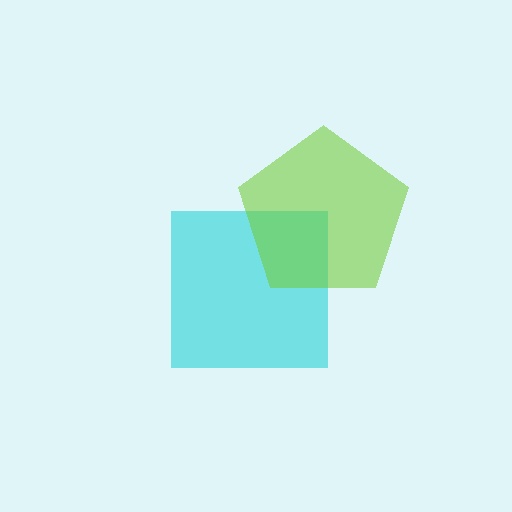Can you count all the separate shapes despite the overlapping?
Yes, there are 2 separate shapes.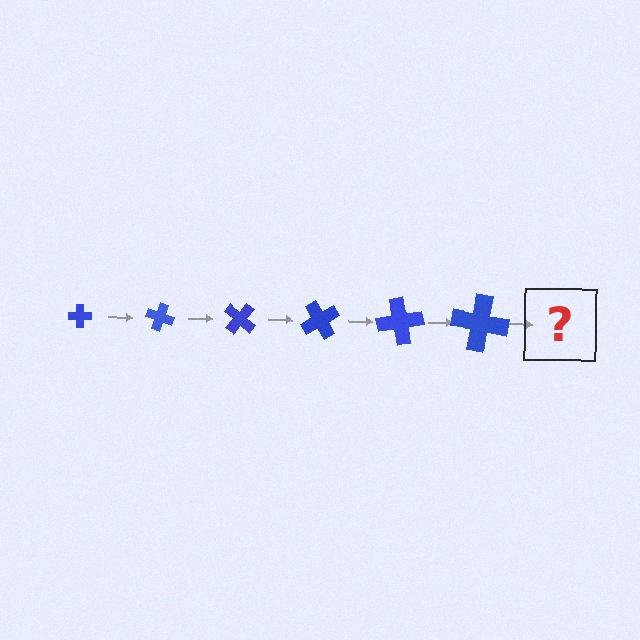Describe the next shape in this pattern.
It should be a cross, larger than the previous one and rotated 120 degrees from the start.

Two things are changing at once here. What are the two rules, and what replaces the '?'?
The two rules are that the cross grows larger each step and it rotates 20 degrees each step. The '?' should be a cross, larger than the previous one and rotated 120 degrees from the start.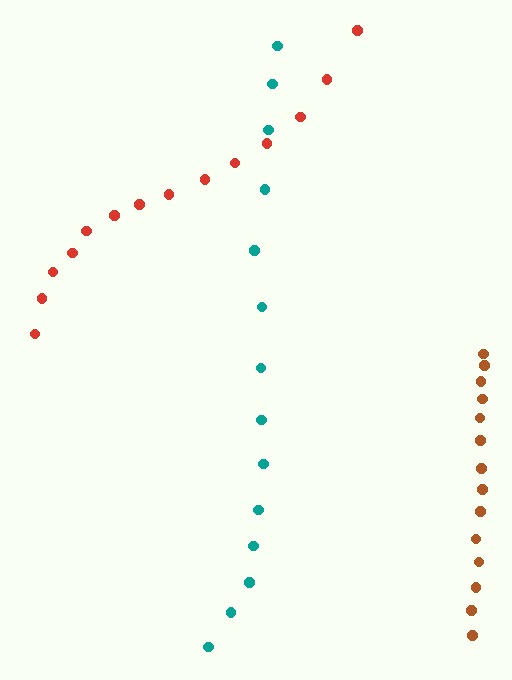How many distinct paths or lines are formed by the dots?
There are 3 distinct paths.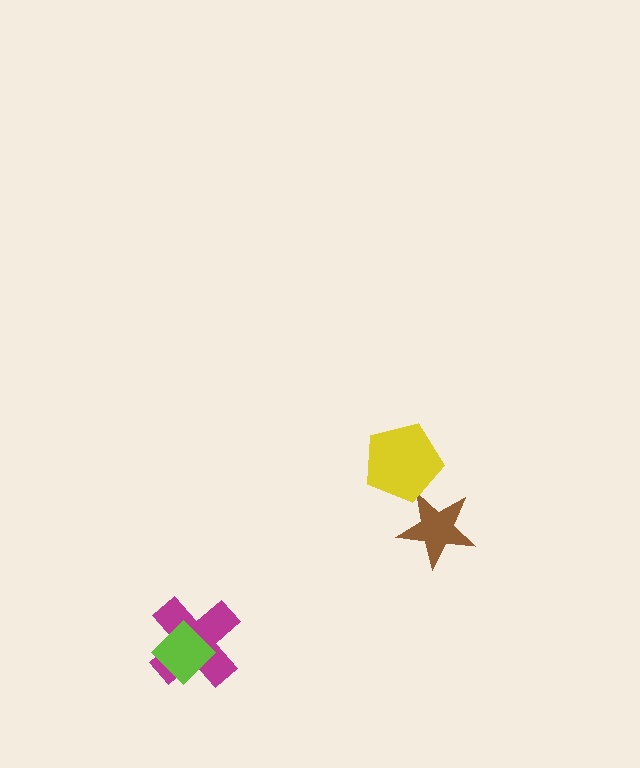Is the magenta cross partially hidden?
Yes, it is partially covered by another shape.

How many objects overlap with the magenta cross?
1 object overlaps with the magenta cross.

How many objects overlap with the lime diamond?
1 object overlaps with the lime diamond.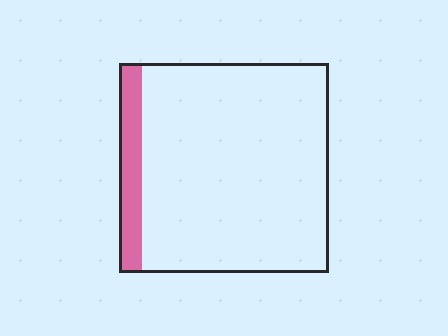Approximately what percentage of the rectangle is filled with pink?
Approximately 10%.